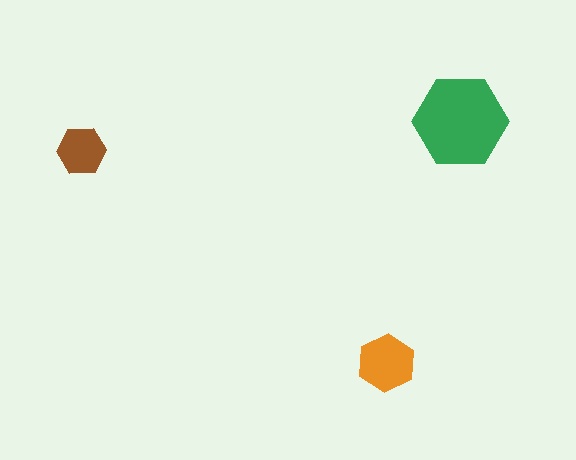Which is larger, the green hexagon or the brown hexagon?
The green one.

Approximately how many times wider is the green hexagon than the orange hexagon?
About 1.5 times wider.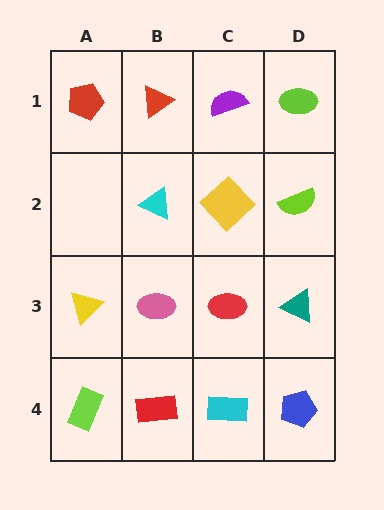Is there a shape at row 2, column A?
No, that cell is empty.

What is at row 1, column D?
A lime ellipse.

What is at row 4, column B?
A red rectangle.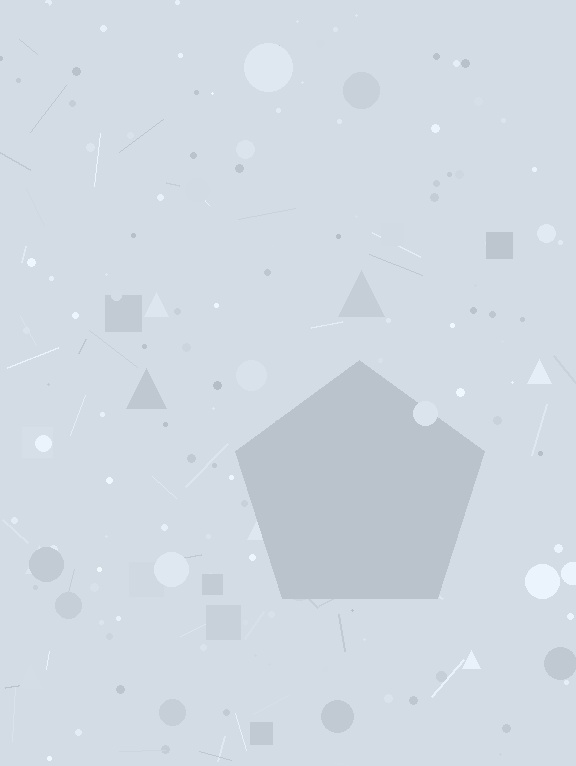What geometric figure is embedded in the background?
A pentagon is embedded in the background.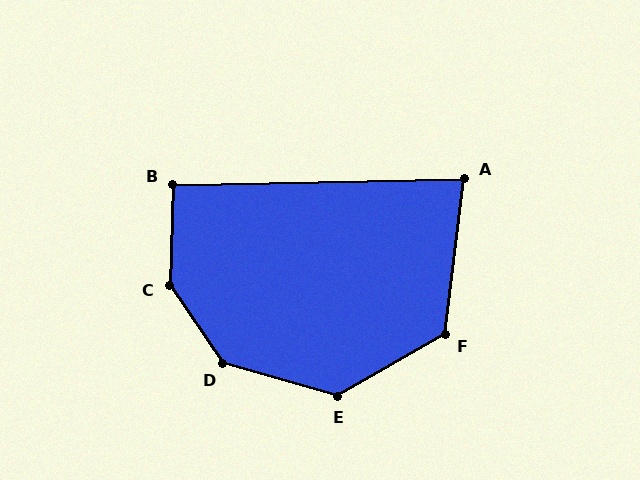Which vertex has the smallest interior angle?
A, at approximately 82 degrees.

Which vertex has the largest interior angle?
C, at approximately 144 degrees.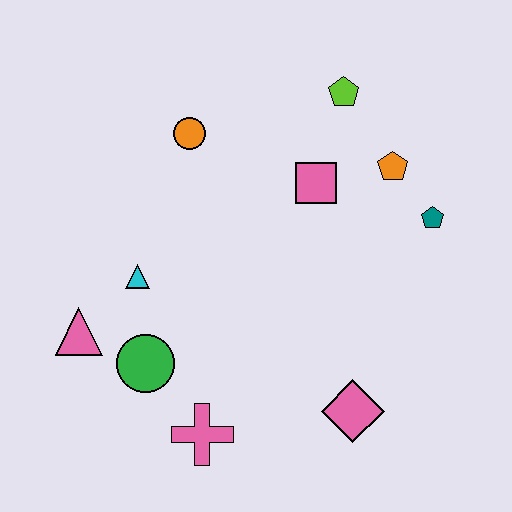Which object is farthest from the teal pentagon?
The pink triangle is farthest from the teal pentagon.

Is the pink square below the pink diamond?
No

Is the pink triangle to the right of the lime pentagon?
No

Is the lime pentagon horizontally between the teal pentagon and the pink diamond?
No